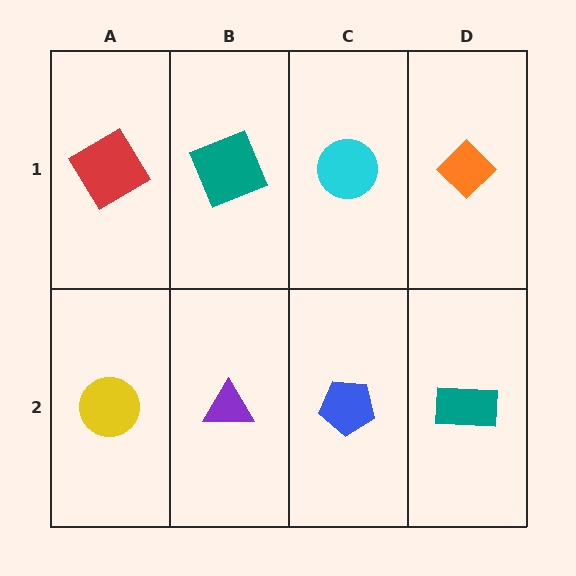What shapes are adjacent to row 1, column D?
A teal rectangle (row 2, column D), a cyan circle (row 1, column C).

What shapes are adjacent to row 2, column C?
A cyan circle (row 1, column C), a purple triangle (row 2, column B), a teal rectangle (row 2, column D).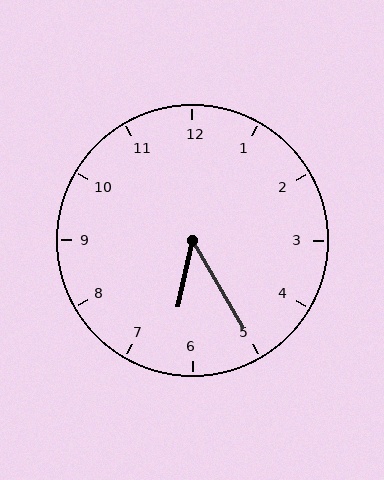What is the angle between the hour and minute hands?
Approximately 42 degrees.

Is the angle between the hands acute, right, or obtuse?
It is acute.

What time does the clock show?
6:25.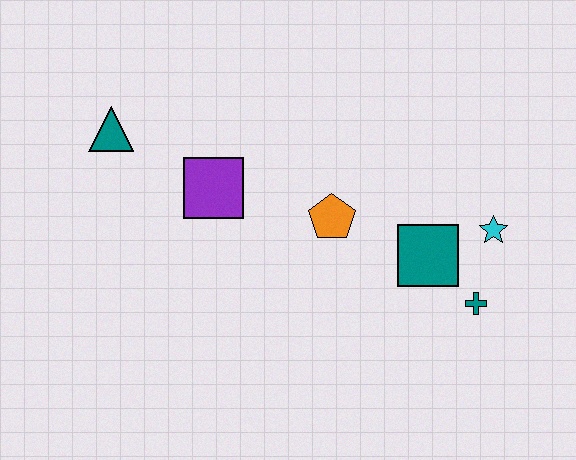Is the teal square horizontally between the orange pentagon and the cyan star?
Yes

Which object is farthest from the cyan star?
The teal triangle is farthest from the cyan star.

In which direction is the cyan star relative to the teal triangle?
The cyan star is to the right of the teal triangle.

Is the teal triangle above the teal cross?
Yes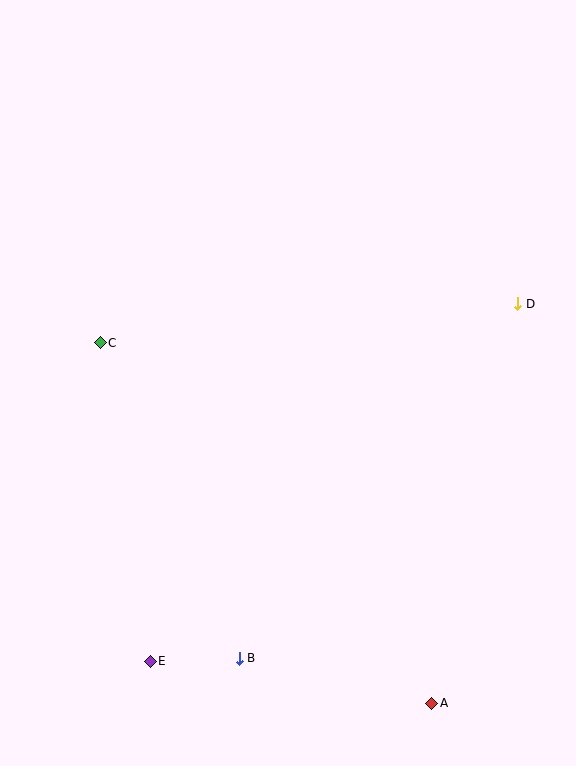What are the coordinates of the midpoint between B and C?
The midpoint between B and C is at (170, 501).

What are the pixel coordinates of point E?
Point E is at (150, 661).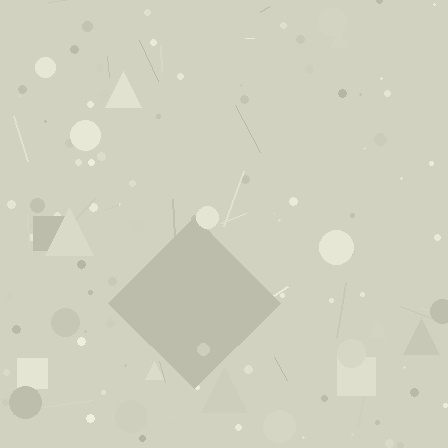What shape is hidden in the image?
A diamond is hidden in the image.